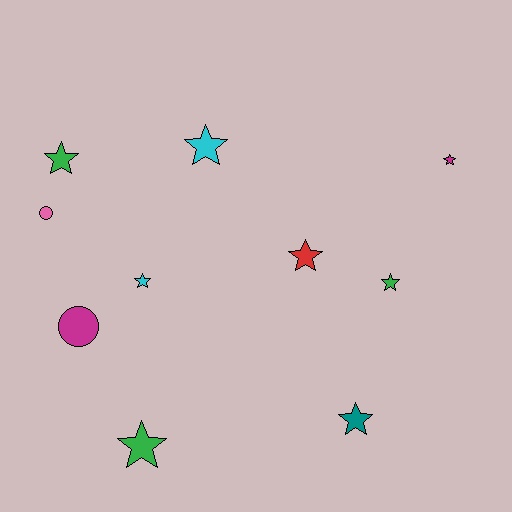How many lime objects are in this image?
There are no lime objects.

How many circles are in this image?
There are 2 circles.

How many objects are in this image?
There are 10 objects.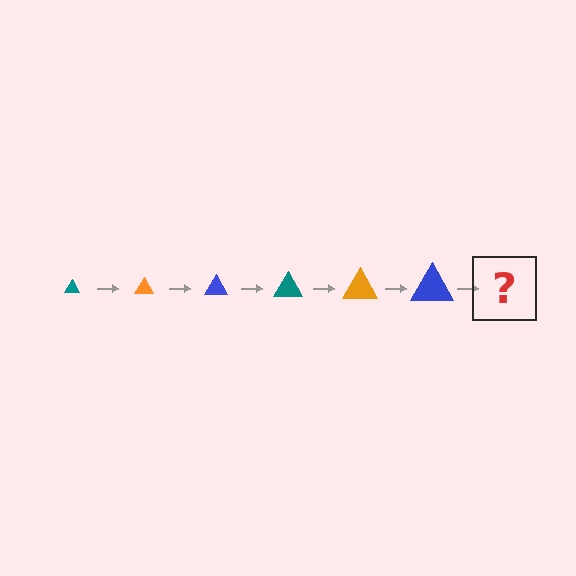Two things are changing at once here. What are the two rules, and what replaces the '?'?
The two rules are that the triangle grows larger each step and the color cycles through teal, orange, and blue. The '?' should be a teal triangle, larger than the previous one.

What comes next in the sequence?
The next element should be a teal triangle, larger than the previous one.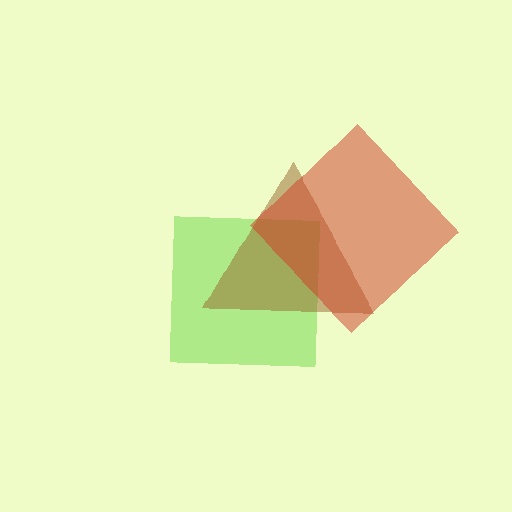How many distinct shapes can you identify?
There are 3 distinct shapes: a lime square, a brown triangle, a red diamond.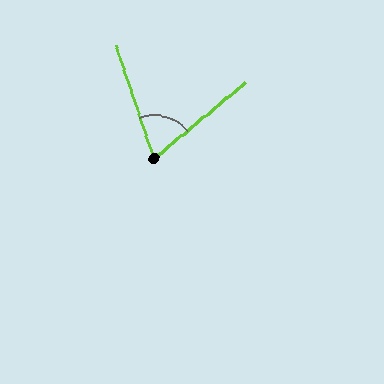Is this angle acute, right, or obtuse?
It is acute.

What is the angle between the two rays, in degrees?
Approximately 69 degrees.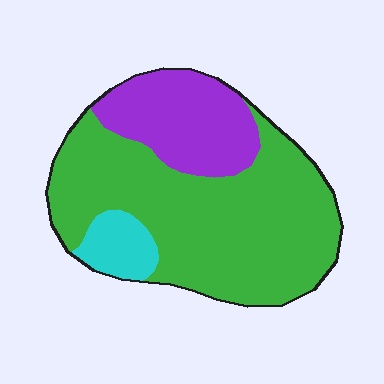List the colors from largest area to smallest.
From largest to smallest: green, purple, cyan.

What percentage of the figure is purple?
Purple takes up less than a quarter of the figure.